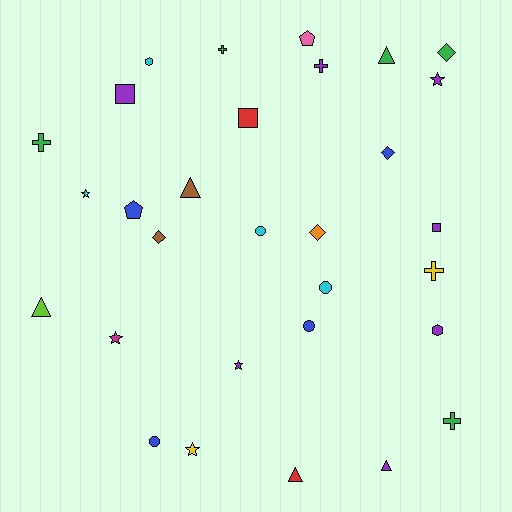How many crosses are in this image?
There are 5 crosses.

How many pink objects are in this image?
There is 1 pink object.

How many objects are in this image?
There are 30 objects.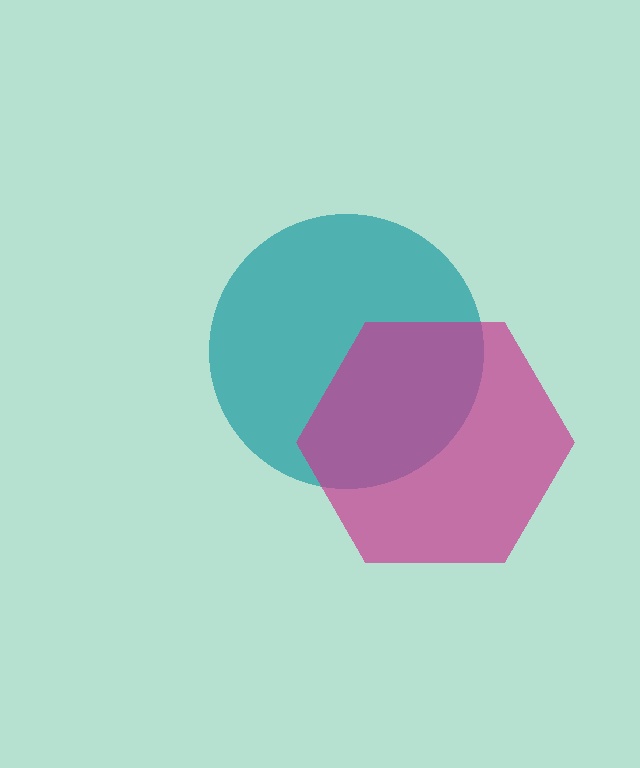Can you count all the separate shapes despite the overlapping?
Yes, there are 2 separate shapes.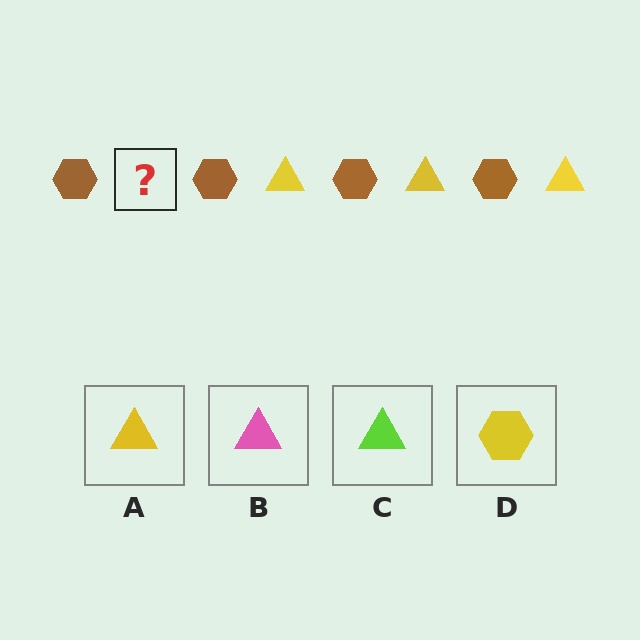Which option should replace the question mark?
Option A.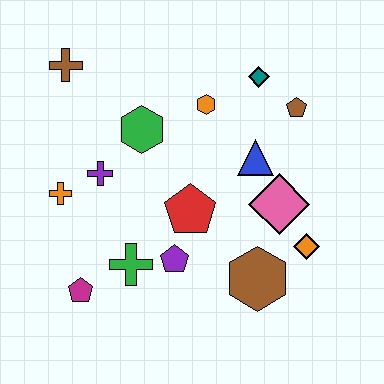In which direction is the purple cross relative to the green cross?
The purple cross is above the green cross.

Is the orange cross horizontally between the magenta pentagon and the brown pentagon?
No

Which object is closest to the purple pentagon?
The green cross is closest to the purple pentagon.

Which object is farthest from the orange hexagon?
The magenta pentagon is farthest from the orange hexagon.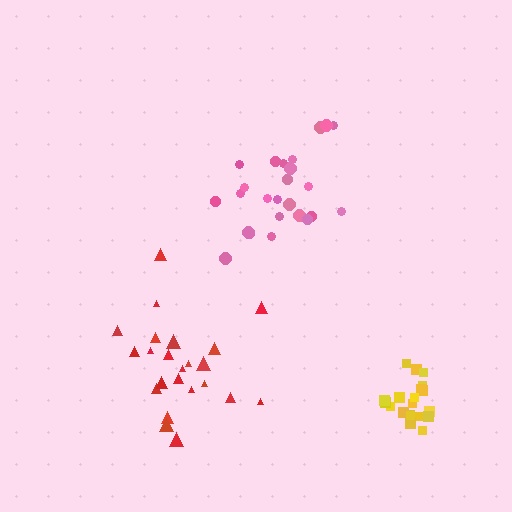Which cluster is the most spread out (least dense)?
Red.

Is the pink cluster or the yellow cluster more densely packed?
Yellow.